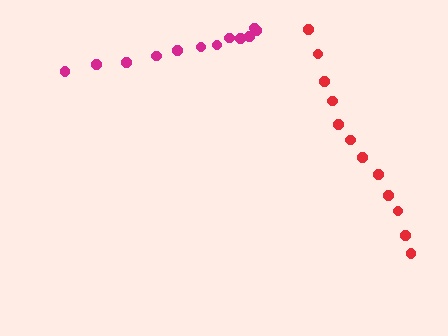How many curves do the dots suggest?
There are 2 distinct paths.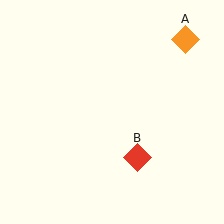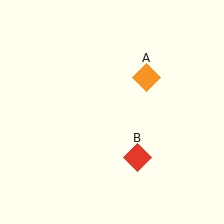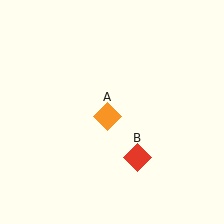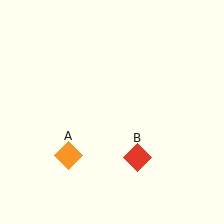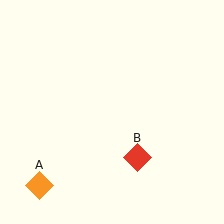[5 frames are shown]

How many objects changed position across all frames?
1 object changed position: orange diamond (object A).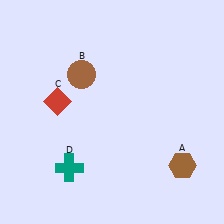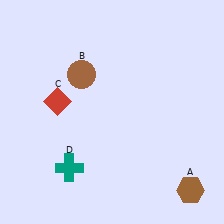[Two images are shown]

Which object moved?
The brown hexagon (A) moved down.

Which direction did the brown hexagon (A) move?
The brown hexagon (A) moved down.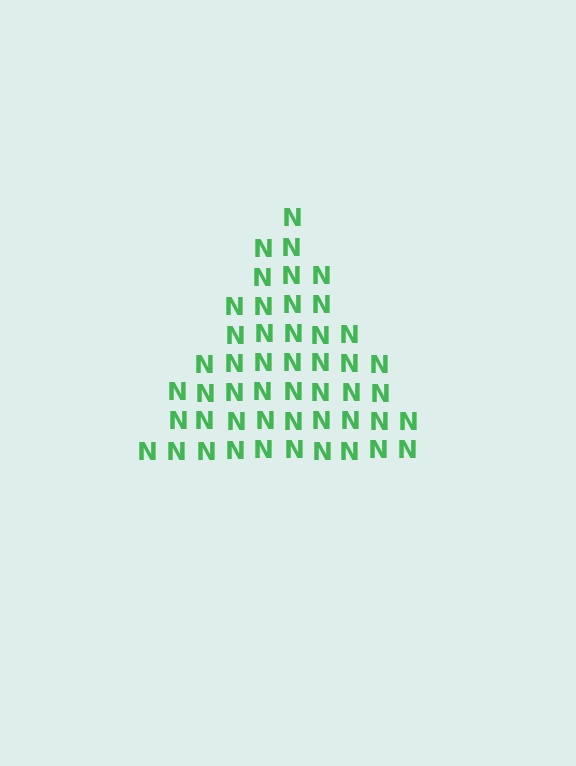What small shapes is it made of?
It is made of small letter N's.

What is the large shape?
The large shape is a triangle.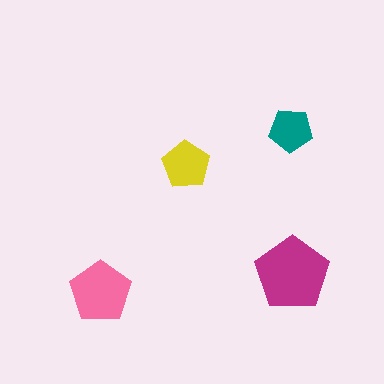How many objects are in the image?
There are 4 objects in the image.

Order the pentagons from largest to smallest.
the magenta one, the pink one, the yellow one, the teal one.